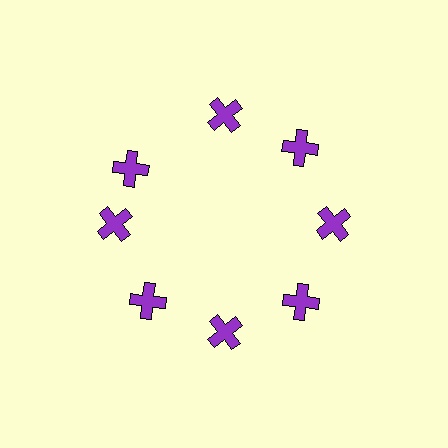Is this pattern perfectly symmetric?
No. The 8 purple crosses are arranged in a ring, but one element near the 10 o'clock position is rotated out of alignment along the ring, breaking the 8-fold rotational symmetry.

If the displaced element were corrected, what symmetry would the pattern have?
It would have 8-fold rotational symmetry — the pattern would map onto itself every 45 degrees.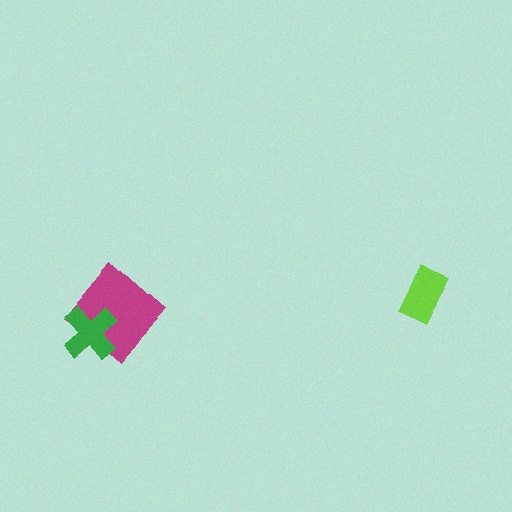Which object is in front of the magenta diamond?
The green cross is in front of the magenta diamond.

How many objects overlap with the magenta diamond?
1 object overlaps with the magenta diamond.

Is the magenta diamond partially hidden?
Yes, it is partially covered by another shape.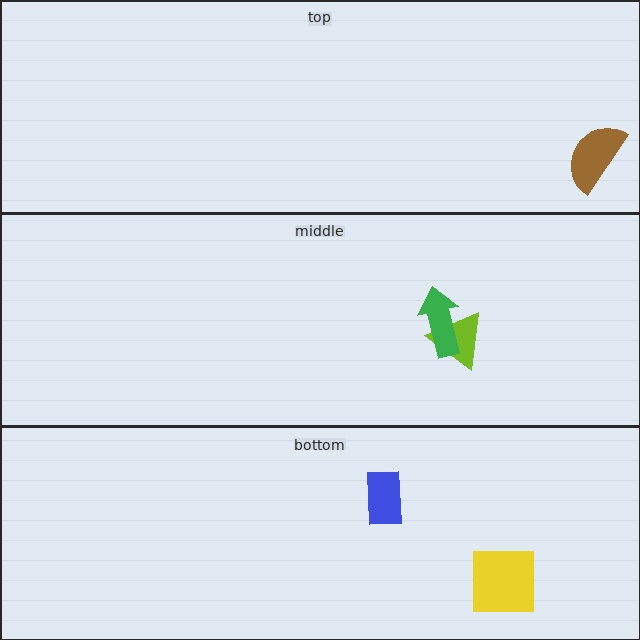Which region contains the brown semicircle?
The top region.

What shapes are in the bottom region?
The yellow square, the blue rectangle.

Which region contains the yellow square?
The bottom region.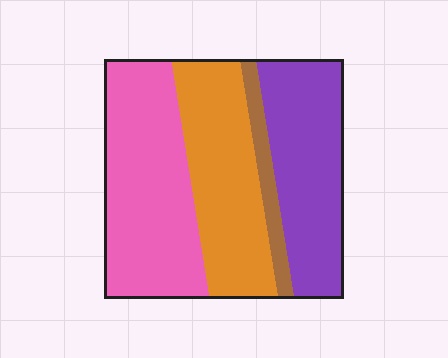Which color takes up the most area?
Pink, at roughly 35%.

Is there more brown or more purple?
Purple.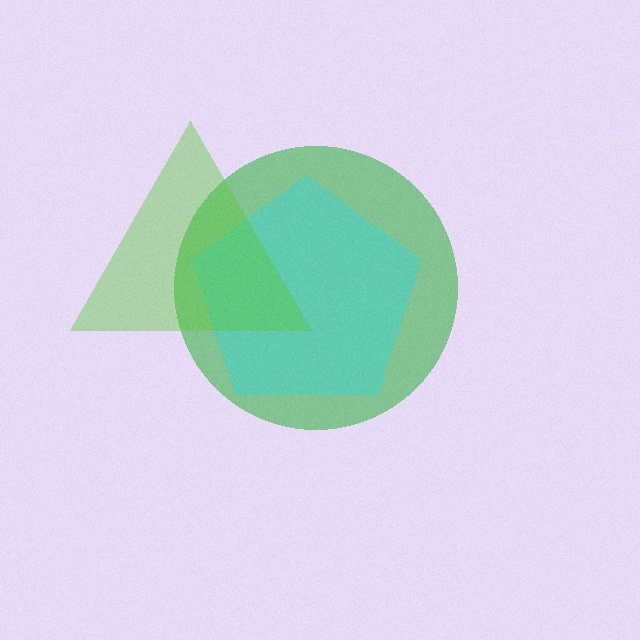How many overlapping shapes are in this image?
There are 3 overlapping shapes in the image.